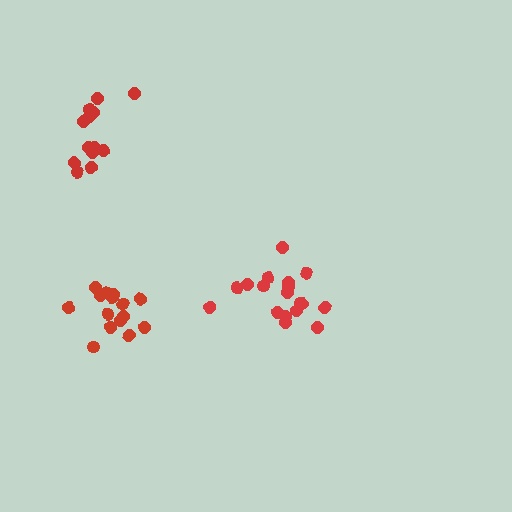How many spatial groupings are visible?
There are 3 spatial groupings.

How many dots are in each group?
Group 1: 18 dots, Group 2: 15 dots, Group 3: 13 dots (46 total).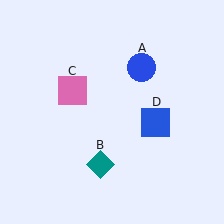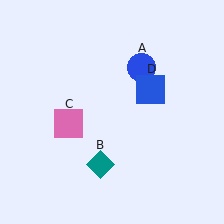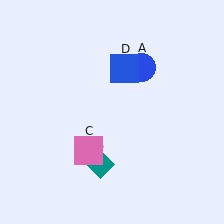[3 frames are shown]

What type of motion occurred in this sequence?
The pink square (object C), blue square (object D) rotated counterclockwise around the center of the scene.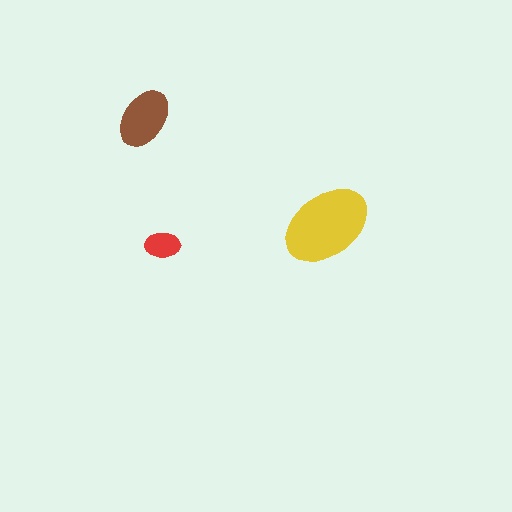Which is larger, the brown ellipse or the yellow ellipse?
The yellow one.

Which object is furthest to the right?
The yellow ellipse is rightmost.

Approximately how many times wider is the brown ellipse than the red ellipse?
About 1.5 times wider.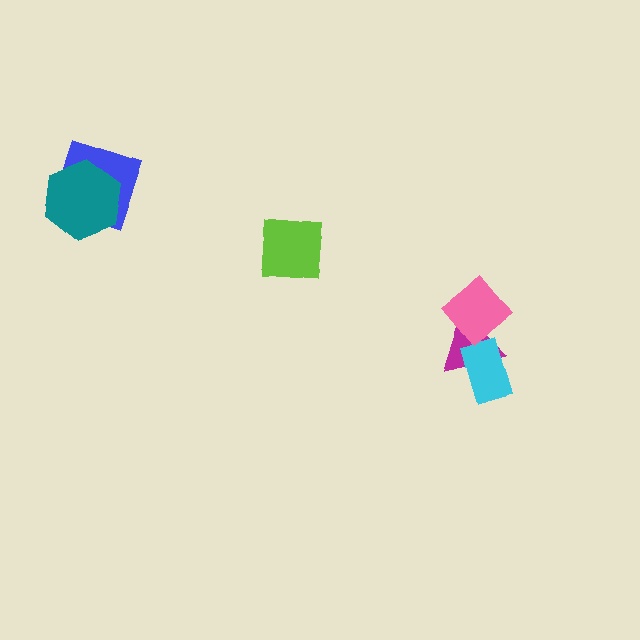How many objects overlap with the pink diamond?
1 object overlaps with the pink diamond.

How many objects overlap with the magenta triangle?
2 objects overlap with the magenta triangle.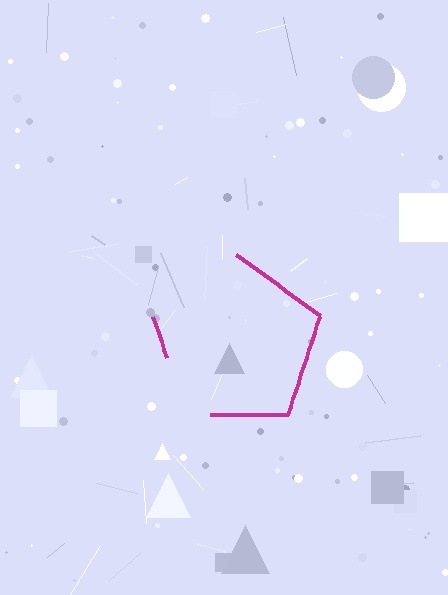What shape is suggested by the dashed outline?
The dashed outline suggests a pentagon.